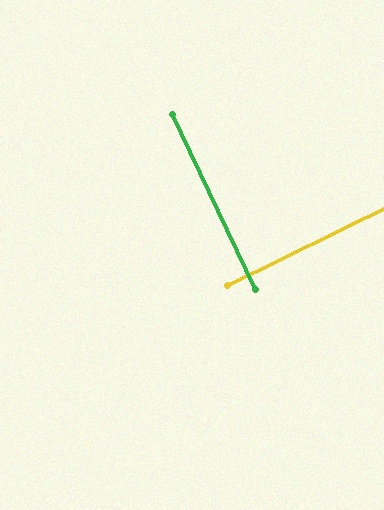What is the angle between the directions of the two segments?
Approximately 89 degrees.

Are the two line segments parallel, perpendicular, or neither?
Perpendicular — they meet at approximately 89°.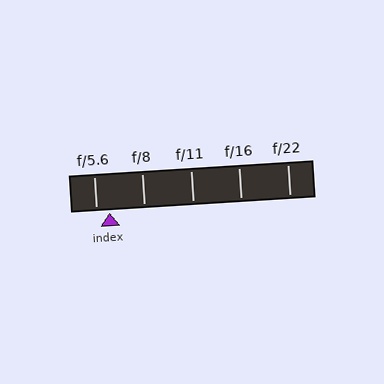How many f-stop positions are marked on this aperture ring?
There are 5 f-stop positions marked.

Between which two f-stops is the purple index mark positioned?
The index mark is between f/5.6 and f/8.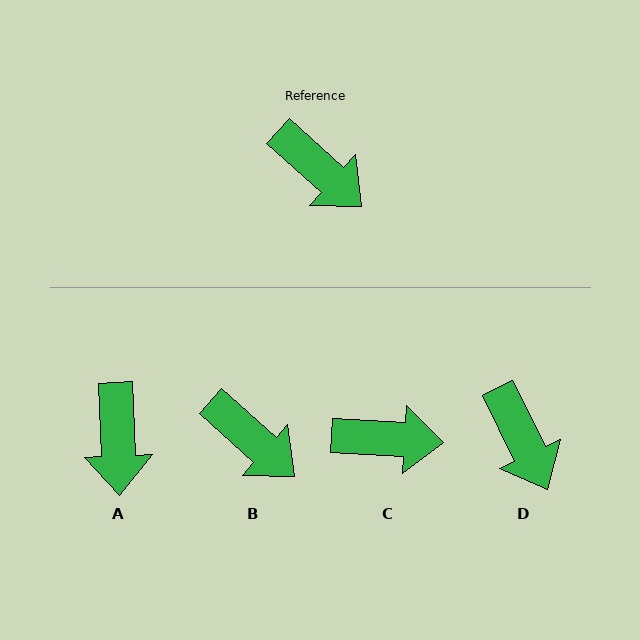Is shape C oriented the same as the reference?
No, it is off by about 39 degrees.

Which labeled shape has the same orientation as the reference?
B.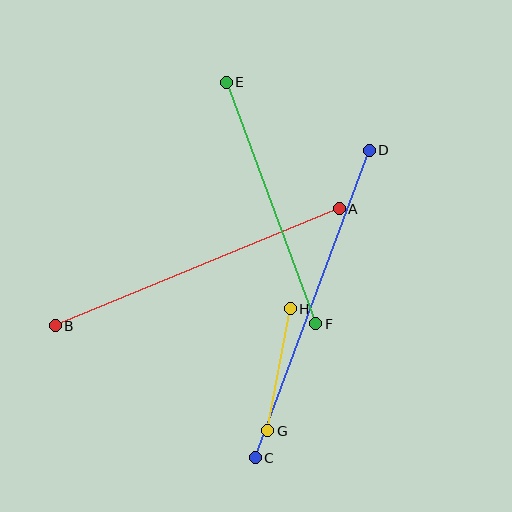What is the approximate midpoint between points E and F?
The midpoint is at approximately (271, 203) pixels.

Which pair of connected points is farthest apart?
Points C and D are farthest apart.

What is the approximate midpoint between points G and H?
The midpoint is at approximately (279, 370) pixels.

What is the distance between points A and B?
The distance is approximately 307 pixels.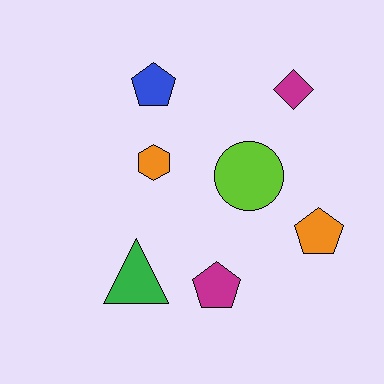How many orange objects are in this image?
There are 2 orange objects.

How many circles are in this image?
There is 1 circle.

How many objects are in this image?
There are 7 objects.